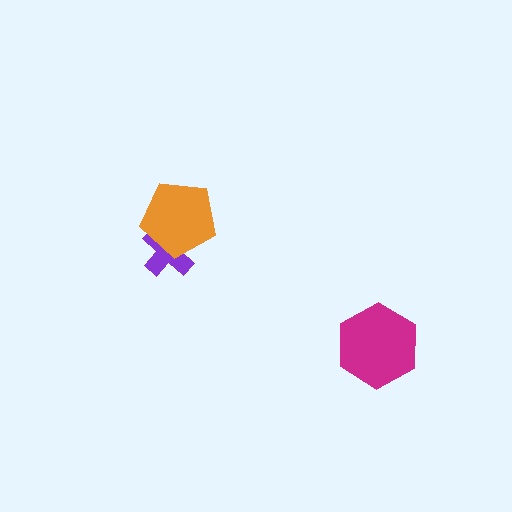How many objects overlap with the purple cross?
1 object overlaps with the purple cross.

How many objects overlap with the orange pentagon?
1 object overlaps with the orange pentagon.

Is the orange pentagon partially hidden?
No, no other shape covers it.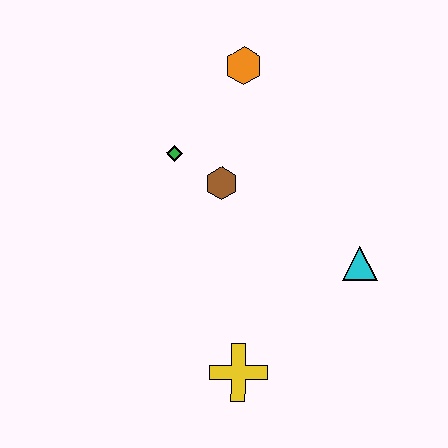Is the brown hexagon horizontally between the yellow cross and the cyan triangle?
No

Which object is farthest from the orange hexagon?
The yellow cross is farthest from the orange hexagon.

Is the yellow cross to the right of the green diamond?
Yes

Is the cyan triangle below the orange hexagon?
Yes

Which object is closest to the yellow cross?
The cyan triangle is closest to the yellow cross.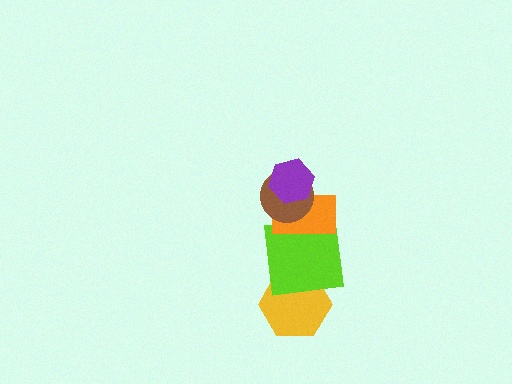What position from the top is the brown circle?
The brown circle is 2nd from the top.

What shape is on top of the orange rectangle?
The brown circle is on top of the orange rectangle.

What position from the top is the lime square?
The lime square is 4th from the top.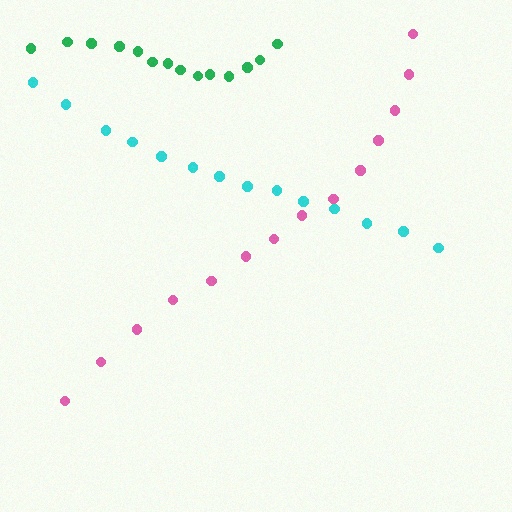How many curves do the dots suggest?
There are 3 distinct paths.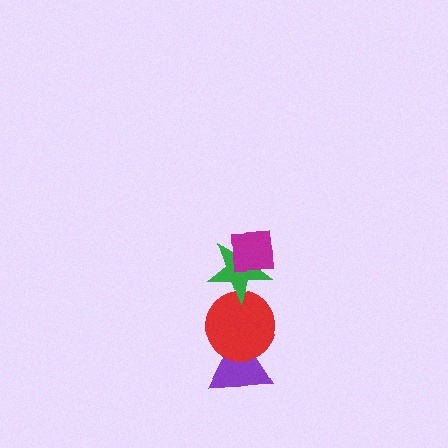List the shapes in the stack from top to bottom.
From top to bottom: the magenta square, the green star, the red circle, the purple triangle.